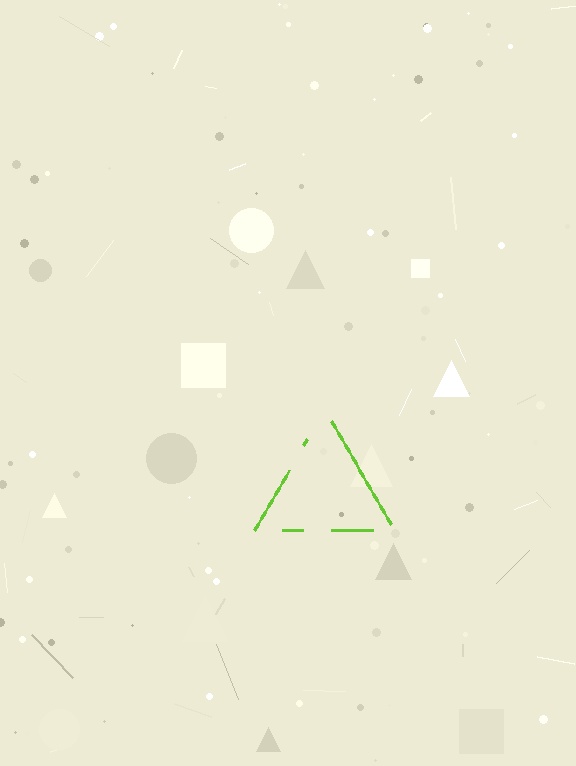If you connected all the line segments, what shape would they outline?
They would outline a triangle.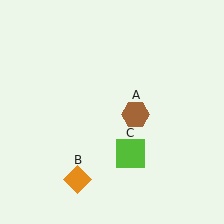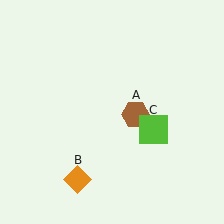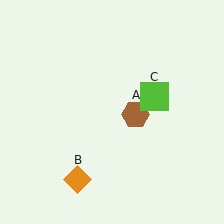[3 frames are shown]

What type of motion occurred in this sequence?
The lime square (object C) rotated counterclockwise around the center of the scene.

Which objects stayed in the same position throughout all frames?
Brown hexagon (object A) and orange diamond (object B) remained stationary.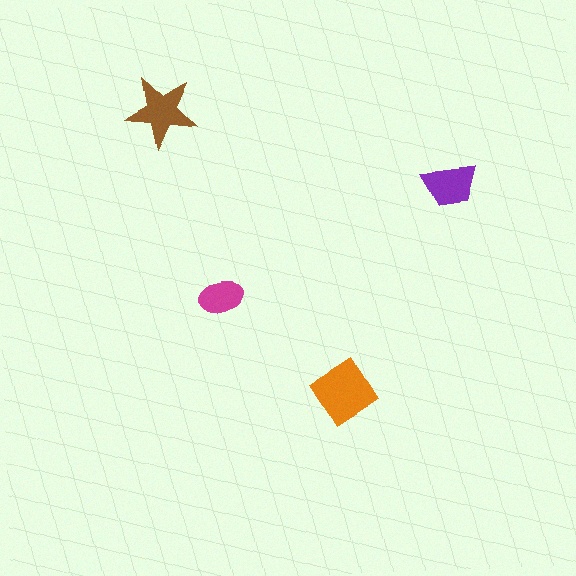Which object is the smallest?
The magenta ellipse.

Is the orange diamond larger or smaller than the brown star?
Larger.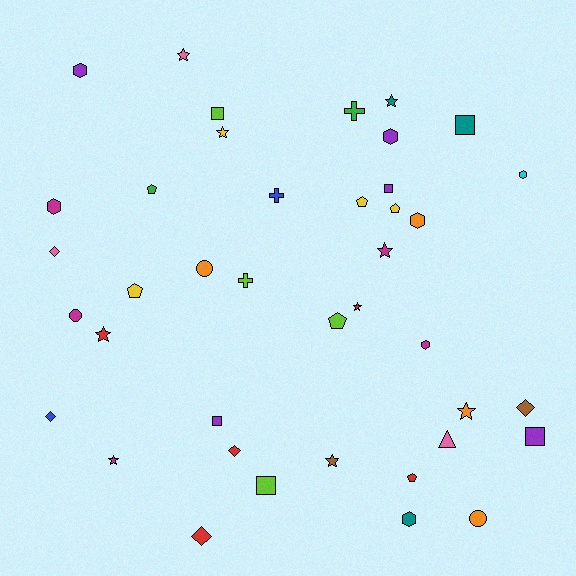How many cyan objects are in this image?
There is 1 cyan object.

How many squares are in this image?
There are 6 squares.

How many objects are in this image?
There are 40 objects.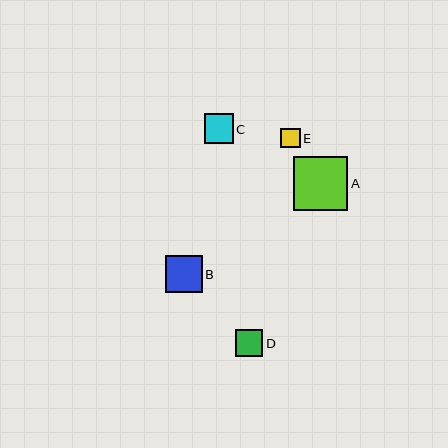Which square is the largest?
Square A is the largest with a size of approximately 54 pixels.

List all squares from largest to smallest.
From largest to smallest: A, B, C, D, E.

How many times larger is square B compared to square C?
Square B is approximately 1.3 times the size of square C.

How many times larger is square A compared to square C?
Square A is approximately 1.9 times the size of square C.